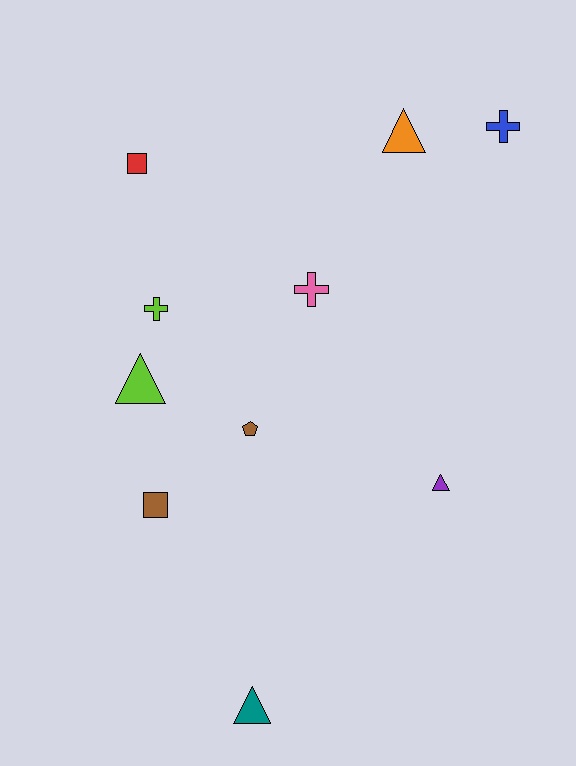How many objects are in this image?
There are 10 objects.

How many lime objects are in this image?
There are 2 lime objects.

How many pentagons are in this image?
There is 1 pentagon.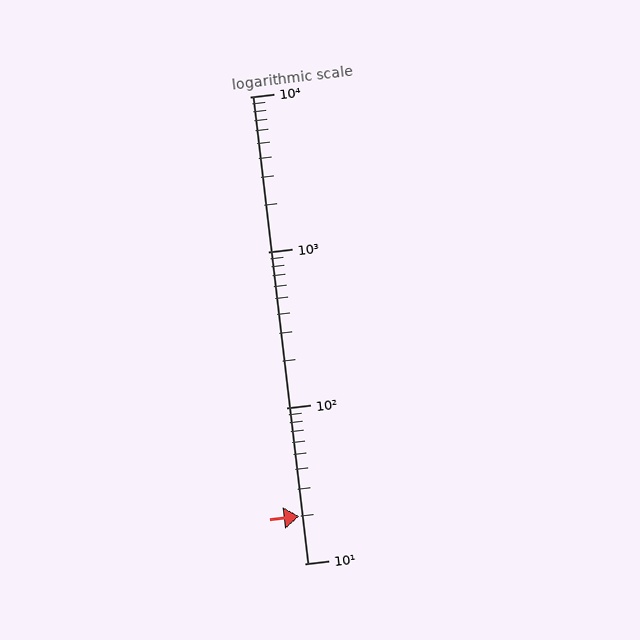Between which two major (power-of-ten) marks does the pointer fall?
The pointer is between 10 and 100.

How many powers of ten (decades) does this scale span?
The scale spans 3 decades, from 10 to 10000.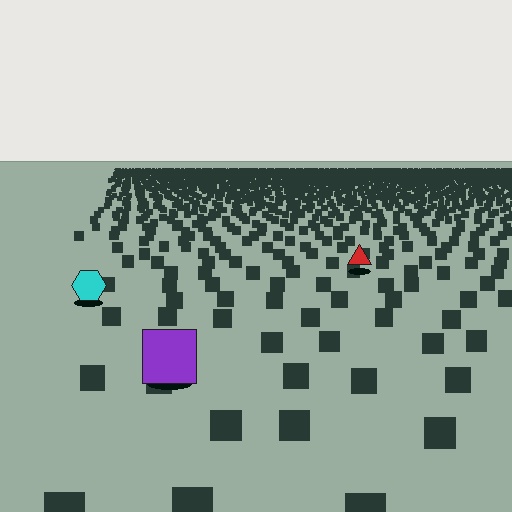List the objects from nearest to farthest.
From nearest to farthest: the purple square, the cyan hexagon, the red triangle.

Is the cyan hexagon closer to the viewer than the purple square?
No. The purple square is closer — you can tell from the texture gradient: the ground texture is coarser near it.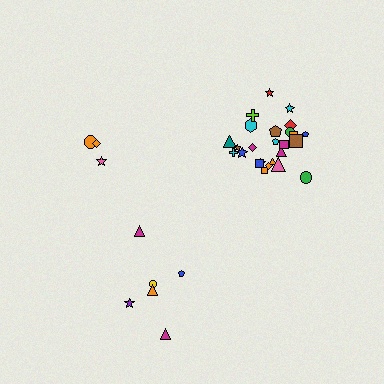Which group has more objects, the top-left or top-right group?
The top-right group.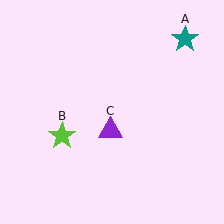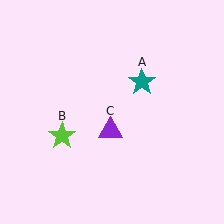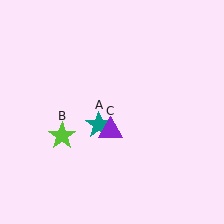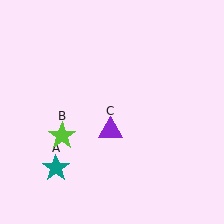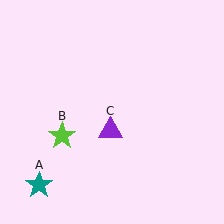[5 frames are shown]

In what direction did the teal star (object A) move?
The teal star (object A) moved down and to the left.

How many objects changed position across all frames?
1 object changed position: teal star (object A).